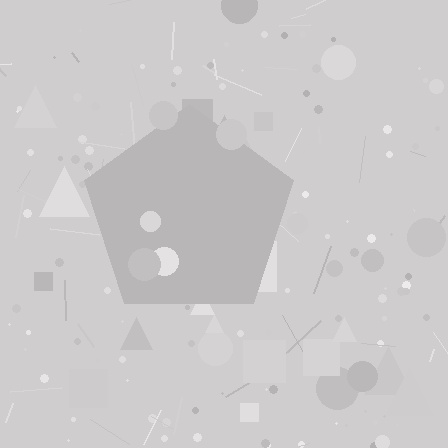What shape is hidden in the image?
A pentagon is hidden in the image.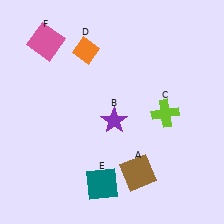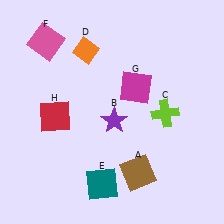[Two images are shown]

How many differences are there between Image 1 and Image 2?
There are 2 differences between the two images.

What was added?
A magenta square (G), a red square (H) were added in Image 2.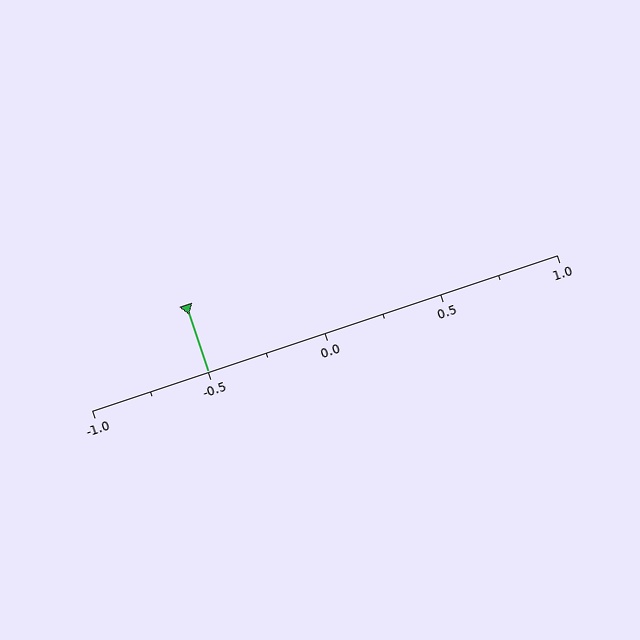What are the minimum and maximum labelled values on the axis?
The axis runs from -1.0 to 1.0.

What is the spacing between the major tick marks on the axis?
The major ticks are spaced 0.5 apart.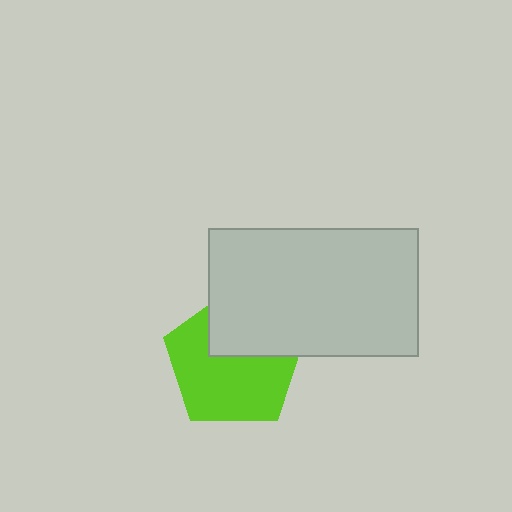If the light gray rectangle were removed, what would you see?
You would see the complete lime pentagon.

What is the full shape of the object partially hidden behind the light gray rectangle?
The partially hidden object is a lime pentagon.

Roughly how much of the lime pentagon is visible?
About half of it is visible (roughly 64%).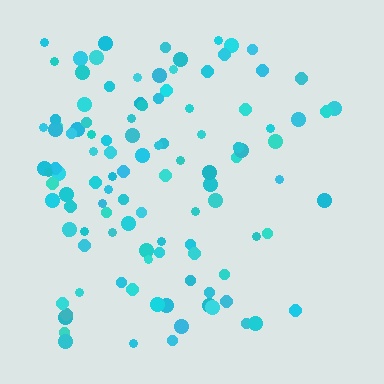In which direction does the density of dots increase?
From right to left, with the left side densest.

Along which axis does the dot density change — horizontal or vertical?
Horizontal.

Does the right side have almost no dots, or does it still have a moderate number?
Still a moderate number, just noticeably fewer than the left.